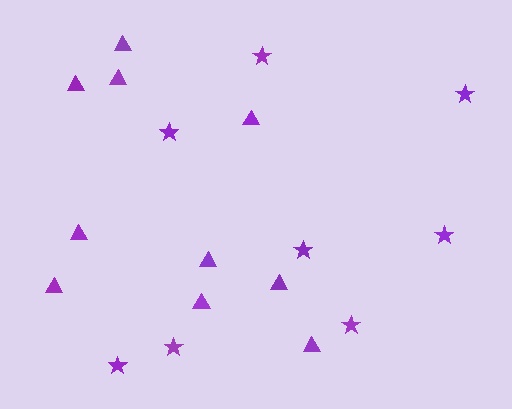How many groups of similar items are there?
There are 2 groups: one group of stars (8) and one group of triangles (10).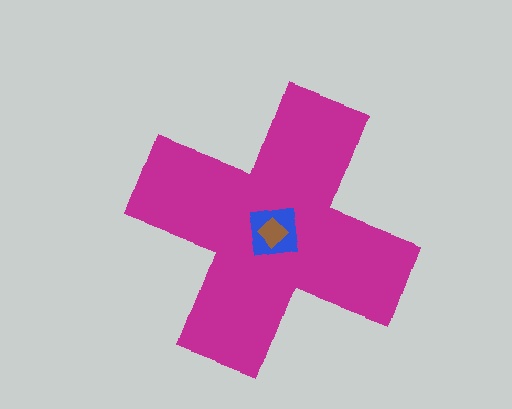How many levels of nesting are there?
3.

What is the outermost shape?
The magenta cross.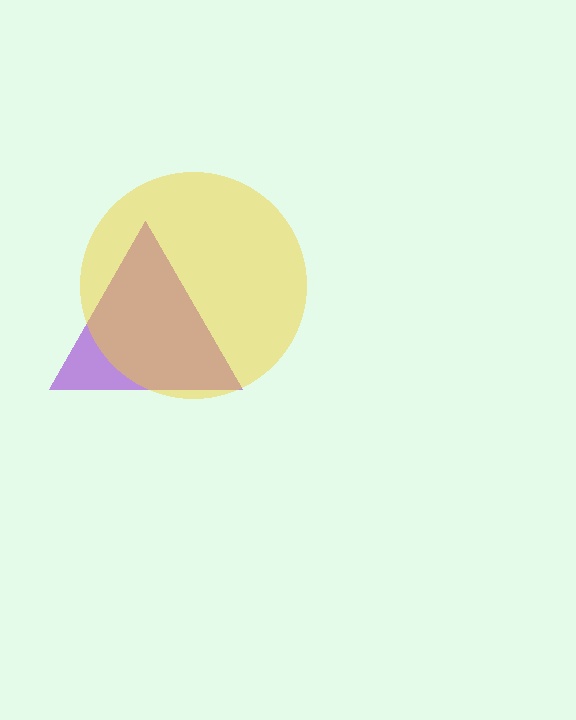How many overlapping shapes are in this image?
There are 2 overlapping shapes in the image.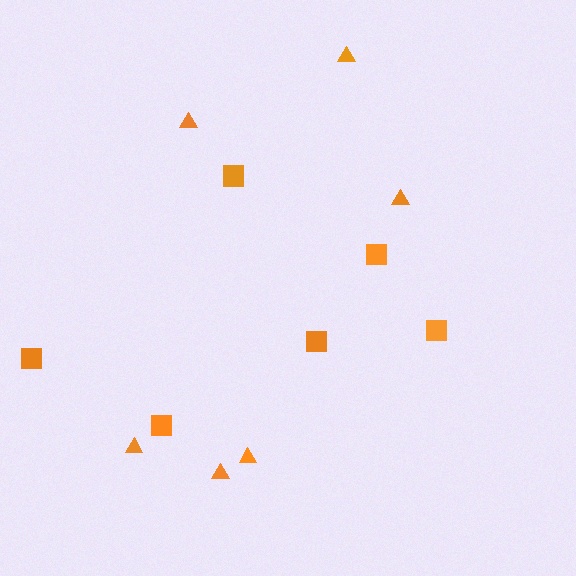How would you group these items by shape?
There are 2 groups: one group of squares (6) and one group of triangles (6).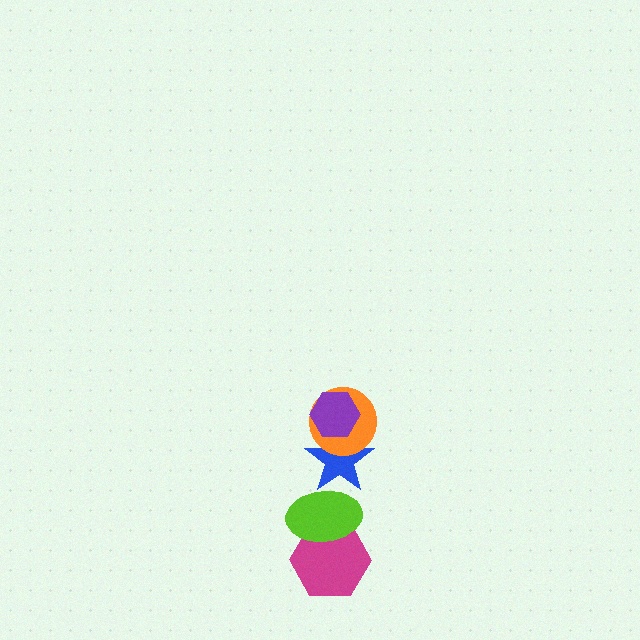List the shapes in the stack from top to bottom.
From top to bottom: the purple hexagon, the orange circle, the blue star, the lime ellipse, the magenta hexagon.